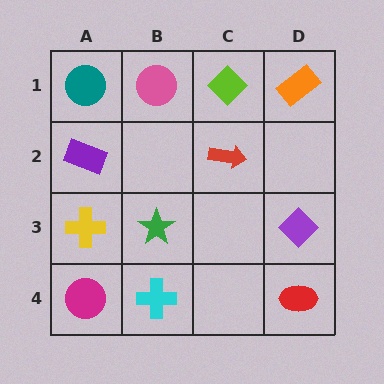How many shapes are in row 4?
3 shapes.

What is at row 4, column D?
A red ellipse.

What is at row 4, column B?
A cyan cross.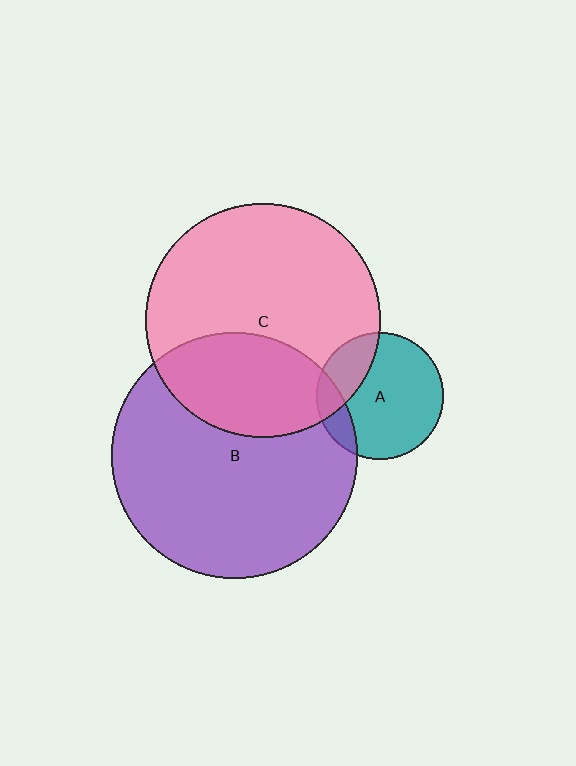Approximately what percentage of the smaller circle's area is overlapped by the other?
Approximately 25%.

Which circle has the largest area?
Circle B (purple).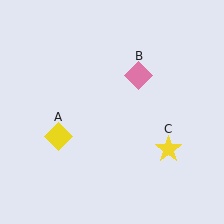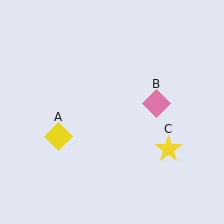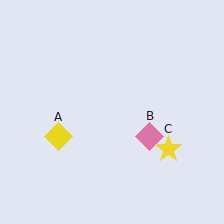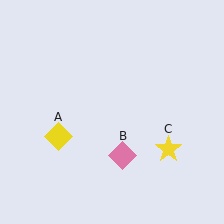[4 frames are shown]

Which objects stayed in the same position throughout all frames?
Yellow diamond (object A) and yellow star (object C) remained stationary.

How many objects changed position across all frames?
1 object changed position: pink diamond (object B).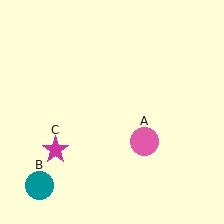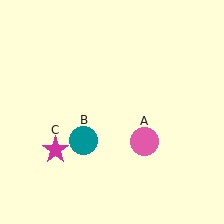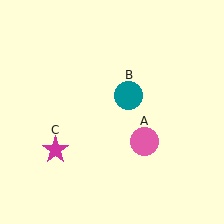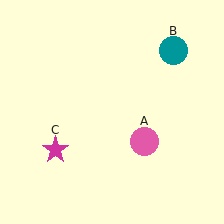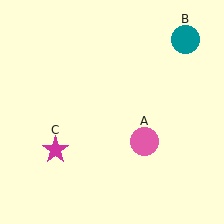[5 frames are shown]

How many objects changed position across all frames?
1 object changed position: teal circle (object B).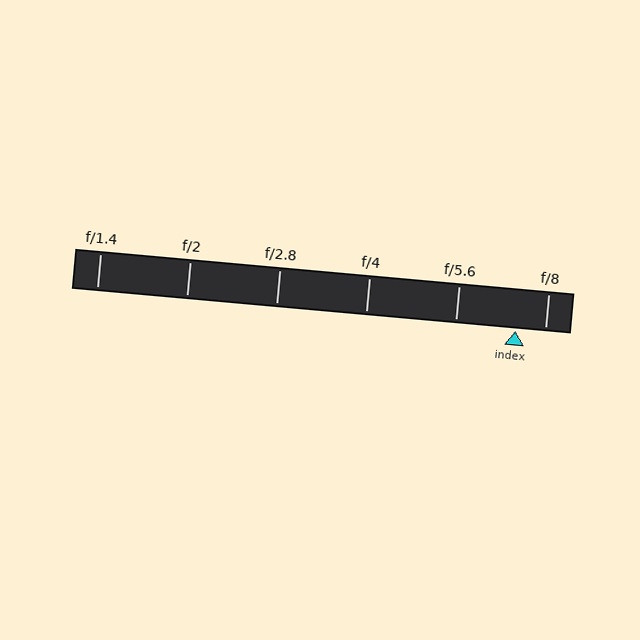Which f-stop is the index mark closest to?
The index mark is closest to f/8.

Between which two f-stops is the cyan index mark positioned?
The index mark is between f/5.6 and f/8.